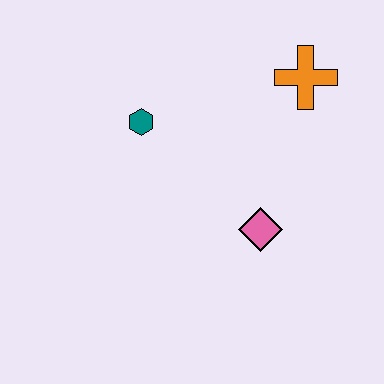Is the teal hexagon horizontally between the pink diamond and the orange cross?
No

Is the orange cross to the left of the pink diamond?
No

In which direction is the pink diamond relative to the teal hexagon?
The pink diamond is to the right of the teal hexagon.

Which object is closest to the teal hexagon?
The pink diamond is closest to the teal hexagon.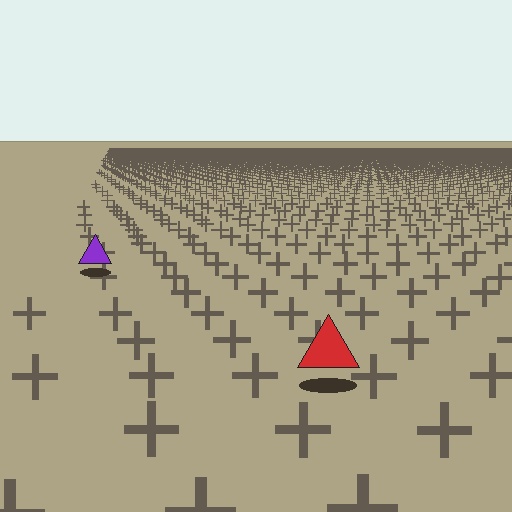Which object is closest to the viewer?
The red triangle is closest. The texture marks near it are larger and more spread out.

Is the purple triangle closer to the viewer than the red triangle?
No. The red triangle is closer — you can tell from the texture gradient: the ground texture is coarser near it.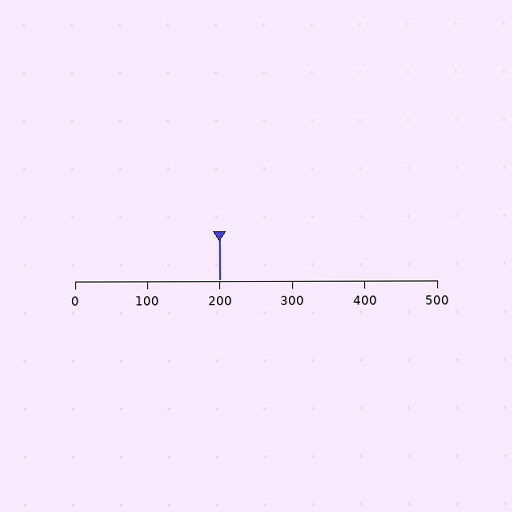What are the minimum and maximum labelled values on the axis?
The axis runs from 0 to 500.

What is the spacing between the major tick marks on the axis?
The major ticks are spaced 100 apart.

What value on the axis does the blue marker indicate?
The marker indicates approximately 200.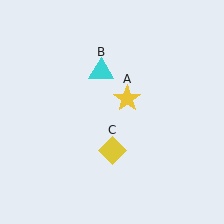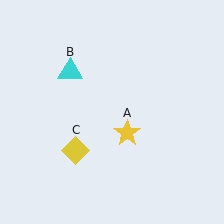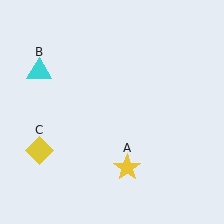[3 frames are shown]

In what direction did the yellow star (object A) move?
The yellow star (object A) moved down.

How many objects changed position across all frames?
3 objects changed position: yellow star (object A), cyan triangle (object B), yellow diamond (object C).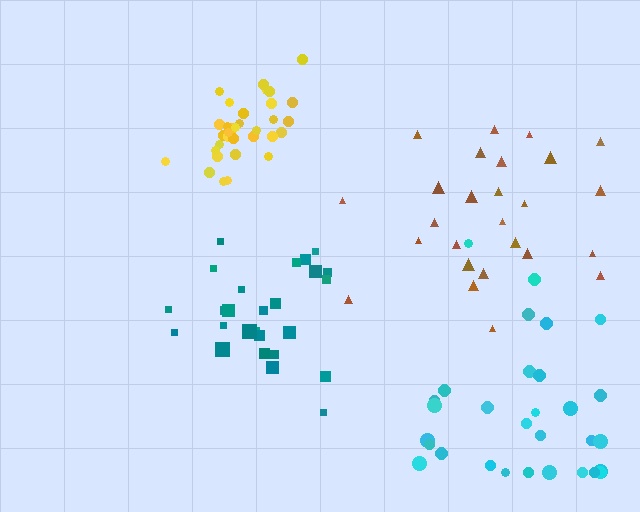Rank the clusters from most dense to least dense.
yellow, teal, cyan, brown.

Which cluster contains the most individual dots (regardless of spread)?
Yellow (33).